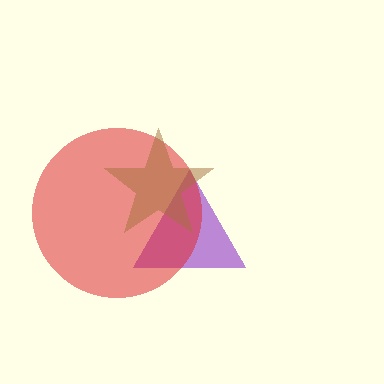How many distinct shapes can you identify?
There are 3 distinct shapes: a purple triangle, a red circle, a brown star.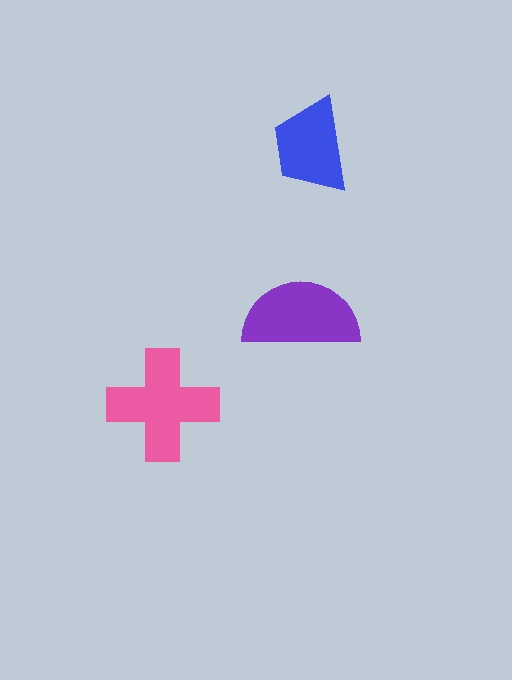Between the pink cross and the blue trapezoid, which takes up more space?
The pink cross.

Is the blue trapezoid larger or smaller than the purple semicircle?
Smaller.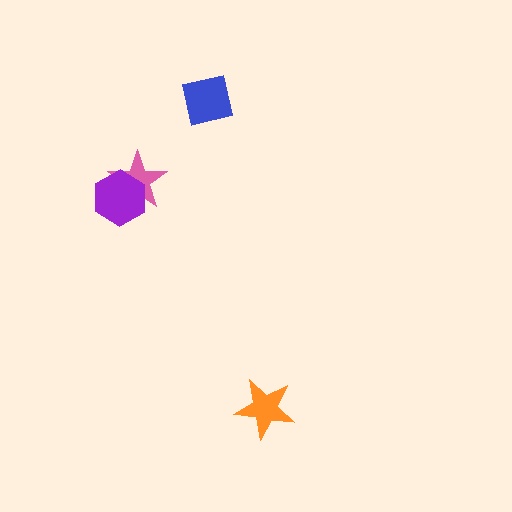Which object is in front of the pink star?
The purple hexagon is in front of the pink star.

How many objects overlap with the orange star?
0 objects overlap with the orange star.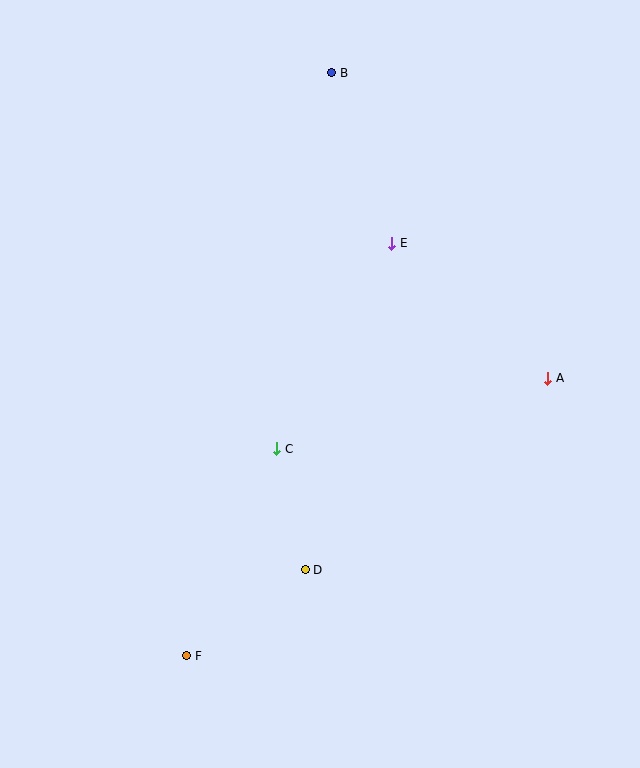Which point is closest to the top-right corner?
Point B is closest to the top-right corner.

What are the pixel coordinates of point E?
Point E is at (392, 243).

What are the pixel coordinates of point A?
Point A is at (548, 378).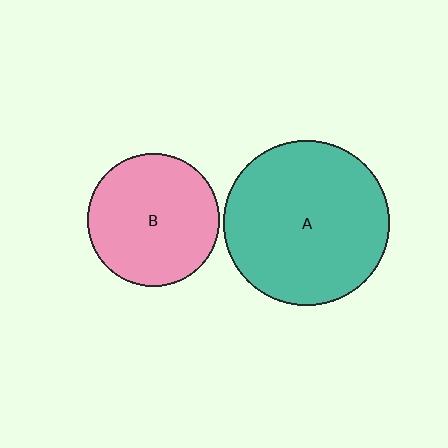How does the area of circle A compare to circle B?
Approximately 1.6 times.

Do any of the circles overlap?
No, none of the circles overlap.